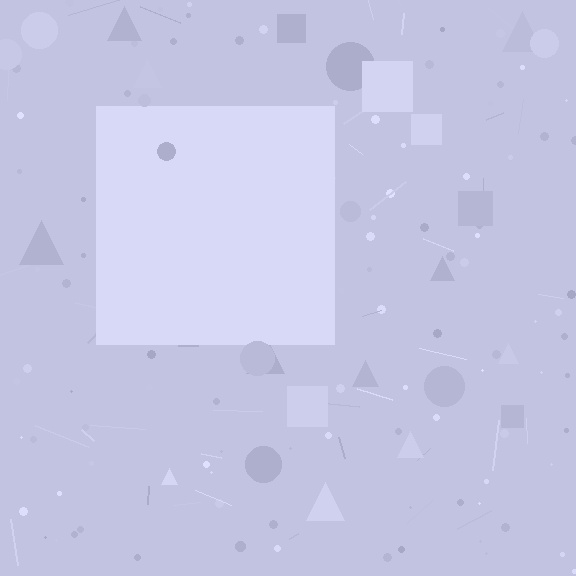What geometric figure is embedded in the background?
A square is embedded in the background.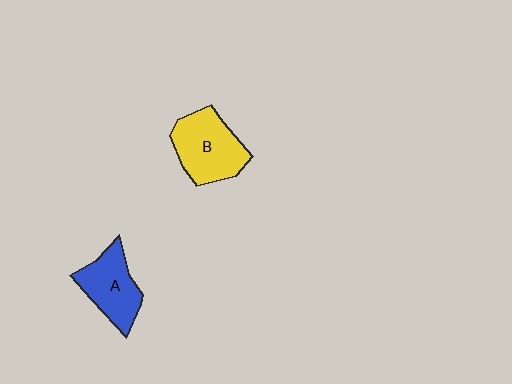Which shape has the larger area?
Shape B (yellow).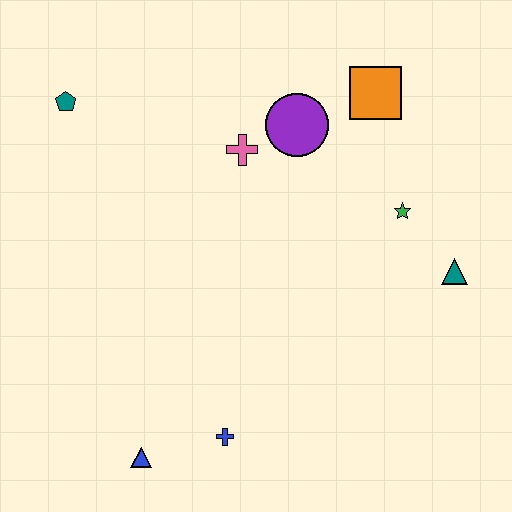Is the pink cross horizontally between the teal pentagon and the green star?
Yes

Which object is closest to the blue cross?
The blue triangle is closest to the blue cross.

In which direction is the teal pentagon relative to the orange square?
The teal pentagon is to the left of the orange square.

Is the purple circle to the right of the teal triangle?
No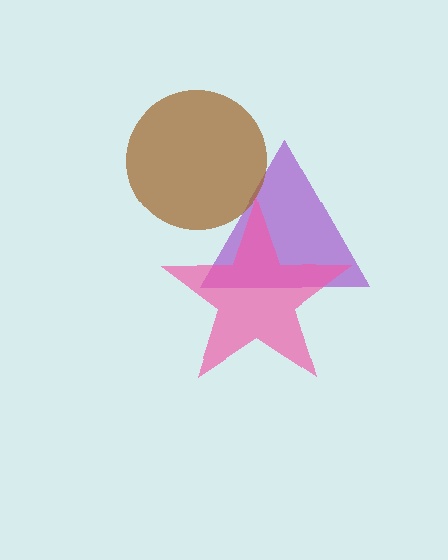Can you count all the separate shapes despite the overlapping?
Yes, there are 3 separate shapes.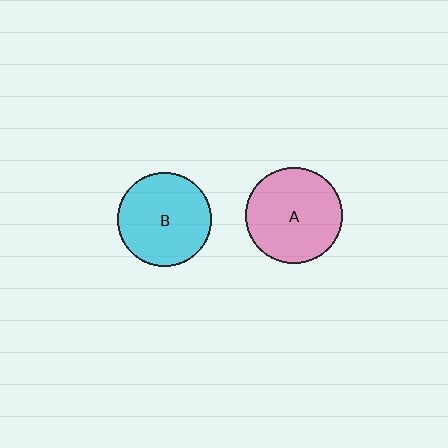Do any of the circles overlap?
No, none of the circles overlap.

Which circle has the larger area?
Circle A (pink).